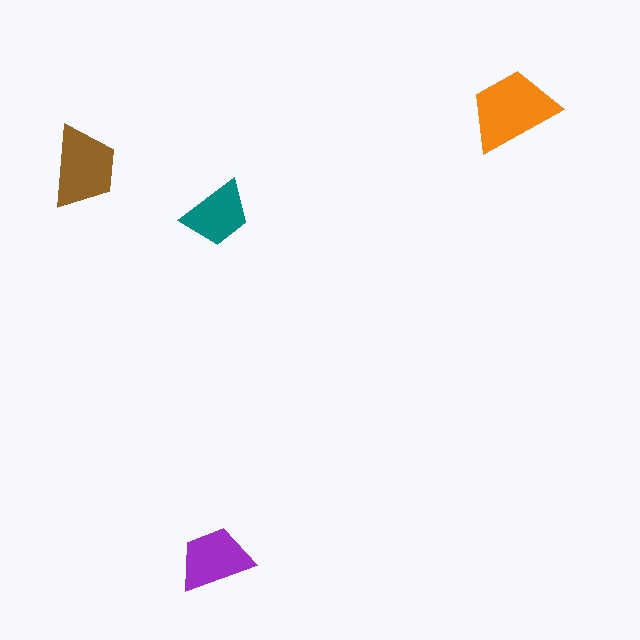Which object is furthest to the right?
The orange trapezoid is rightmost.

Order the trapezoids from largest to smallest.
the orange one, the brown one, the purple one, the teal one.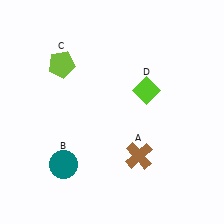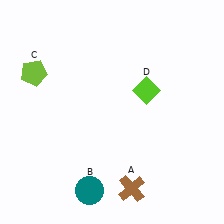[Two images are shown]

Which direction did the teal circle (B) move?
The teal circle (B) moved right.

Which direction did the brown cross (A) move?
The brown cross (A) moved down.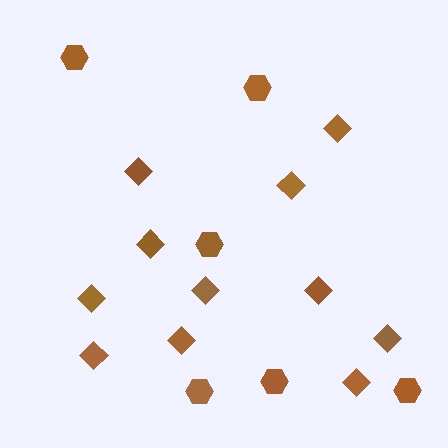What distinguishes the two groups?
There are 2 groups: one group of diamonds (11) and one group of hexagons (6).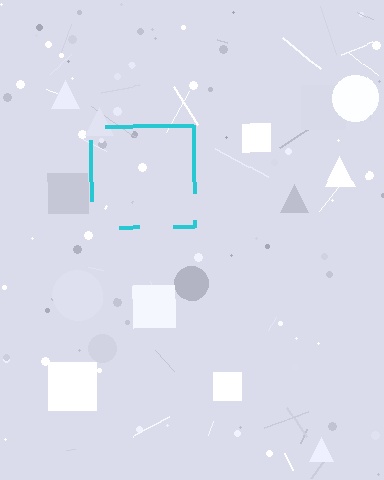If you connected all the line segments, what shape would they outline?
They would outline a square.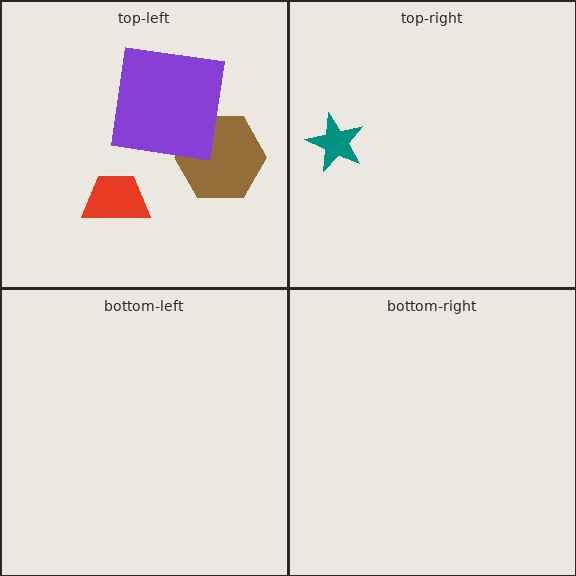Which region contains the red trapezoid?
The top-left region.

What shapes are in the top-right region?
The teal star.